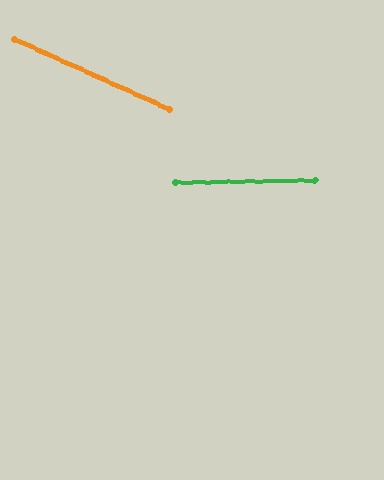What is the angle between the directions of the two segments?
Approximately 26 degrees.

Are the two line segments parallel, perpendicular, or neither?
Neither parallel nor perpendicular — they differ by about 26°.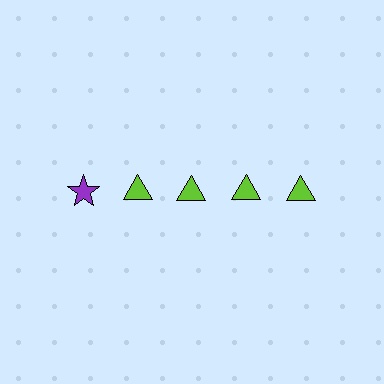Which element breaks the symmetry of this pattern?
The purple star in the top row, leftmost column breaks the symmetry. All other shapes are lime triangles.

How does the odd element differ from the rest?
It differs in both color (purple instead of lime) and shape (star instead of triangle).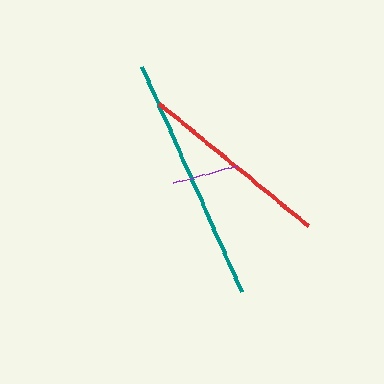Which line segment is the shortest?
The purple line is the shortest at approximately 66 pixels.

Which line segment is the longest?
The teal line is the longest at approximately 247 pixels.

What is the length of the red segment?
The red segment is approximately 192 pixels long.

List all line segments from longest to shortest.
From longest to shortest: teal, red, purple.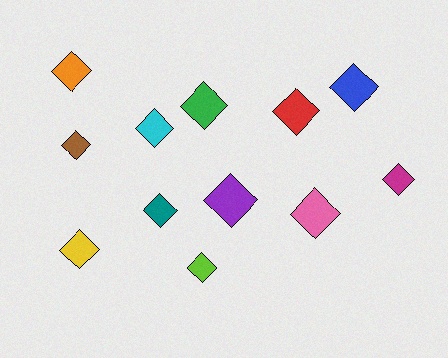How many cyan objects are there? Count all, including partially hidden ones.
There is 1 cyan object.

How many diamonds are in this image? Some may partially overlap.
There are 12 diamonds.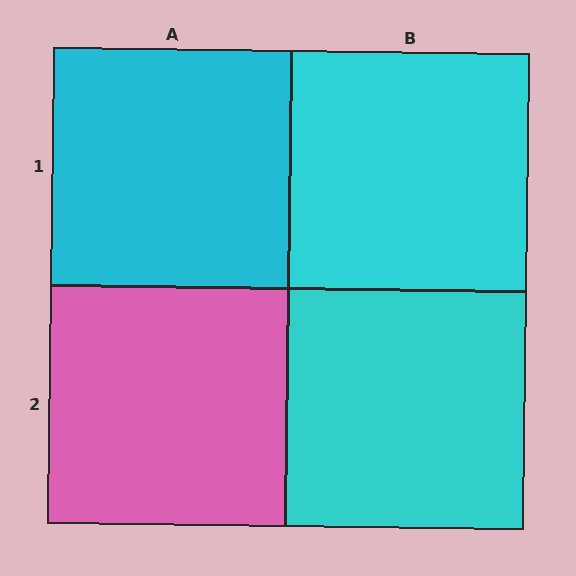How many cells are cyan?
3 cells are cyan.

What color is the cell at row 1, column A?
Cyan.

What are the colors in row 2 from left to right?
Pink, cyan.